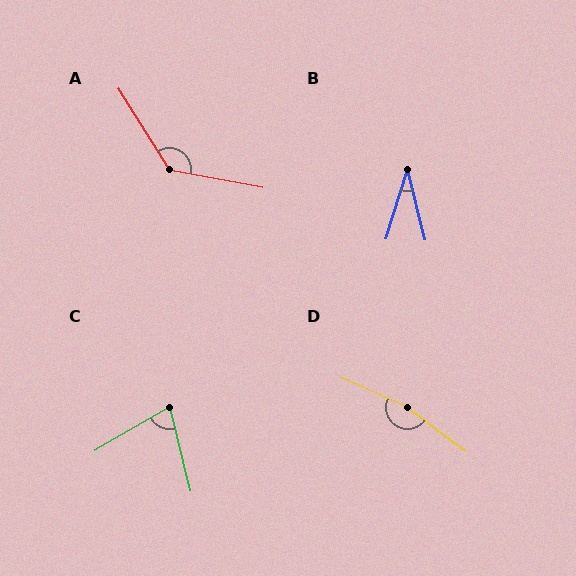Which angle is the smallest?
B, at approximately 31 degrees.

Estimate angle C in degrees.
Approximately 74 degrees.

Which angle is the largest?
D, at approximately 167 degrees.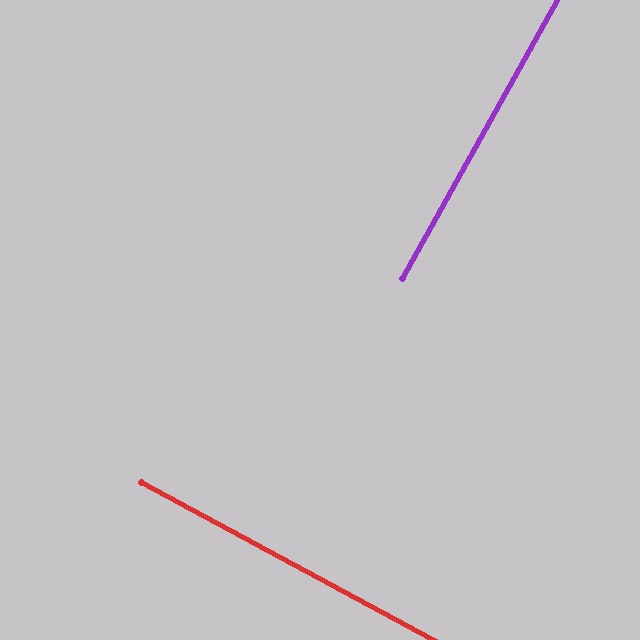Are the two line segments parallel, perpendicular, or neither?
Perpendicular — they meet at approximately 89°.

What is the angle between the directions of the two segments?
Approximately 89 degrees.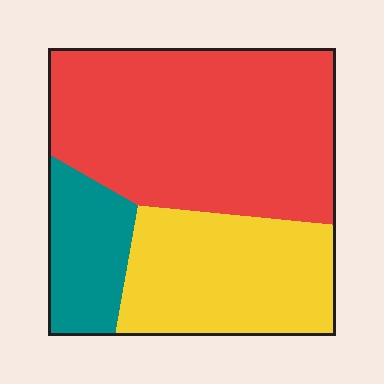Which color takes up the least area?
Teal, at roughly 15%.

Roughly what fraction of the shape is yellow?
Yellow takes up about one third (1/3) of the shape.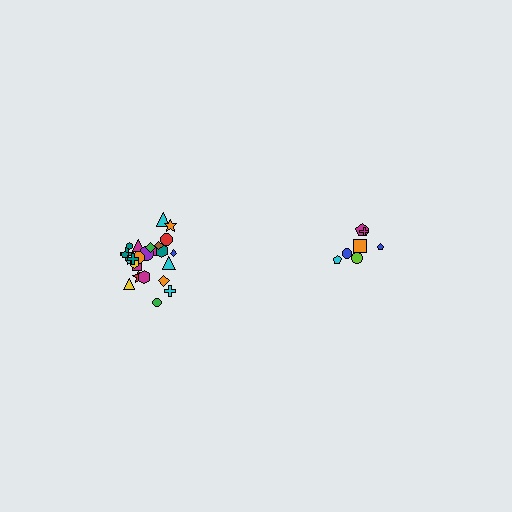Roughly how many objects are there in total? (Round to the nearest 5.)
Roughly 35 objects in total.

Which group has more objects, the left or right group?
The left group.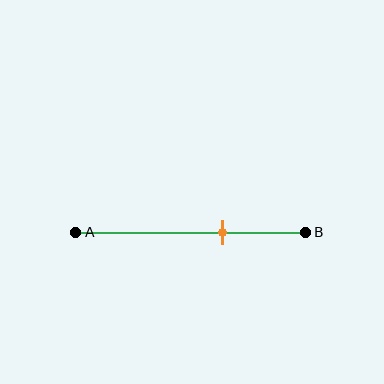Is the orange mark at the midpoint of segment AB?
No, the mark is at about 65% from A, not at the 50% midpoint.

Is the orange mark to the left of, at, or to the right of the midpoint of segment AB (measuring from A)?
The orange mark is to the right of the midpoint of segment AB.